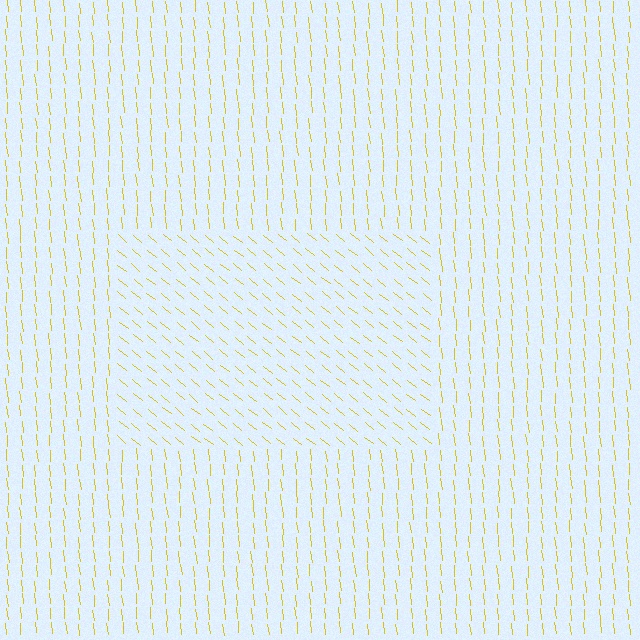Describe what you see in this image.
The image is filled with small yellow line segments. A rectangle region in the image has lines oriented differently from the surrounding lines, creating a visible texture boundary.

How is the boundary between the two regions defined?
The boundary is defined purely by a change in line orientation (approximately 45 degrees difference). All lines are the same color and thickness.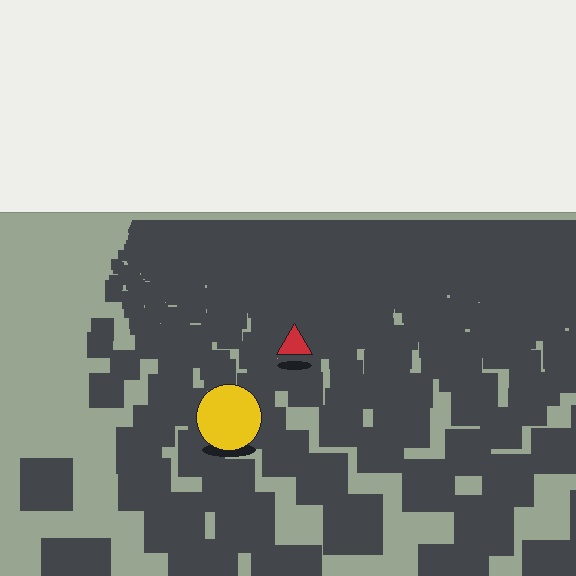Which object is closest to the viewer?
The yellow circle is closest. The texture marks near it are larger and more spread out.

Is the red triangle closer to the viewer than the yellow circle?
No. The yellow circle is closer — you can tell from the texture gradient: the ground texture is coarser near it.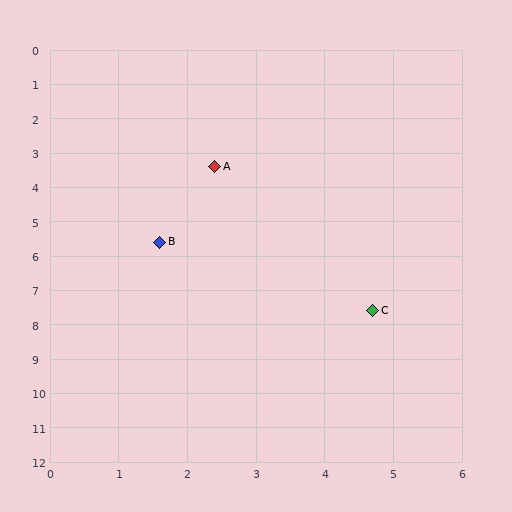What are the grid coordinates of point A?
Point A is at approximately (2.4, 3.4).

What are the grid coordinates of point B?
Point B is at approximately (1.6, 5.6).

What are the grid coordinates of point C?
Point C is at approximately (4.7, 7.6).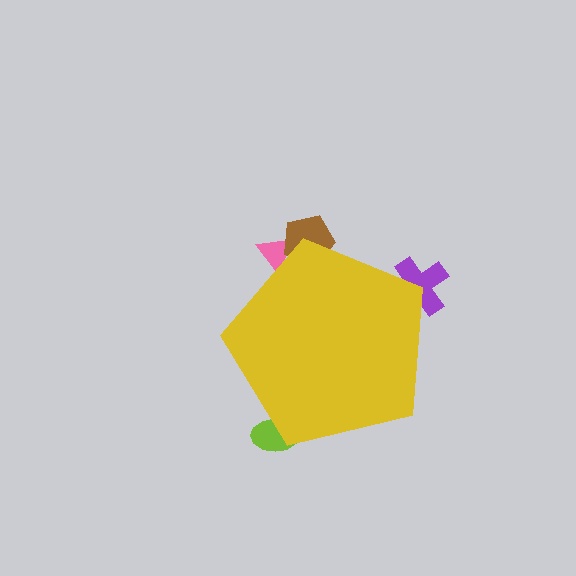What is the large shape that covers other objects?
A yellow pentagon.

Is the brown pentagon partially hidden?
Yes, the brown pentagon is partially hidden behind the yellow pentagon.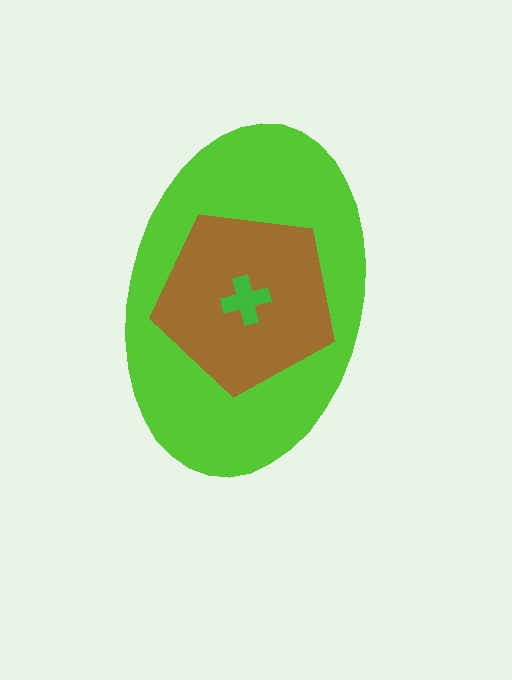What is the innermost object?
The green cross.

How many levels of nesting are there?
3.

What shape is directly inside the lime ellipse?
The brown pentagon.